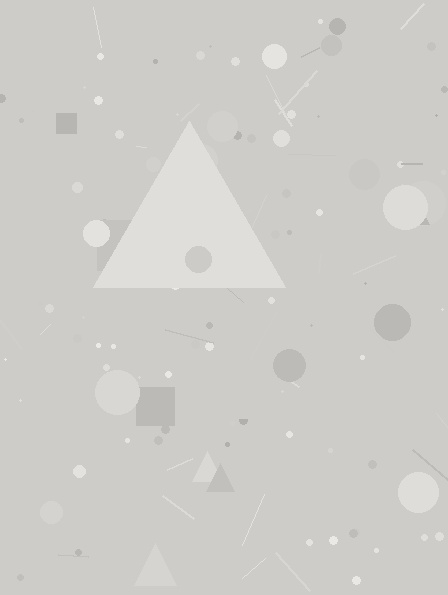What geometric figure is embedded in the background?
A triangle is embedded in the background.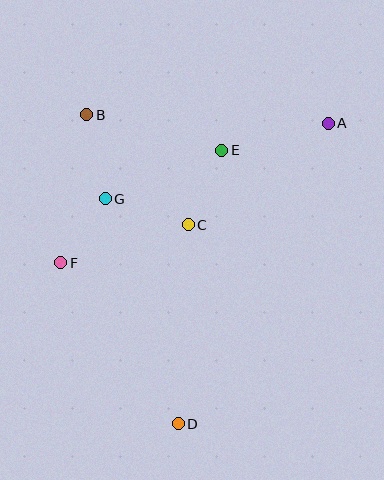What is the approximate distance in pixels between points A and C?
The distance between A and C is approximately 173 pixels.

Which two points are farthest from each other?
Points A and D are farthest from each other.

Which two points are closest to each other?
Points F and G are closest to each other.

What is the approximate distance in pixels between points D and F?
The distance between D and F is approximately 199 pixels.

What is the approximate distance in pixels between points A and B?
The distance between A and B is approximately 242 pixels.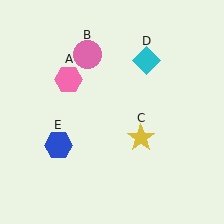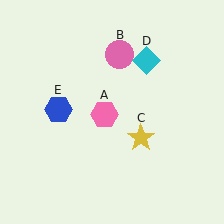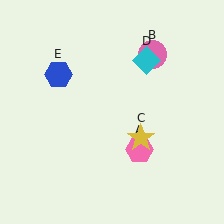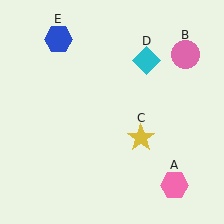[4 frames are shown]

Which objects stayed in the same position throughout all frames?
Yellow star (object C) and cyan diamond (object D) remained stationary.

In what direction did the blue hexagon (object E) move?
The blue hexagon (object E) moved up.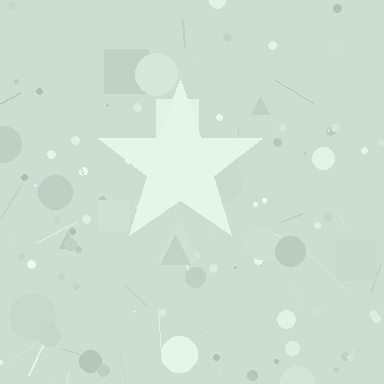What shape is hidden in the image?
A star is hidden in the image.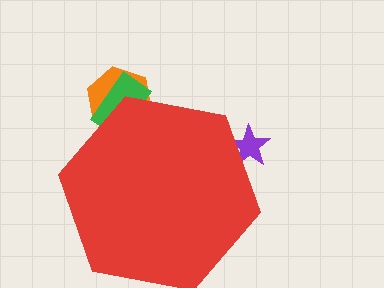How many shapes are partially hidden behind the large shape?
3 shapes are partially hidden.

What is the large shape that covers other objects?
A red hexagon.